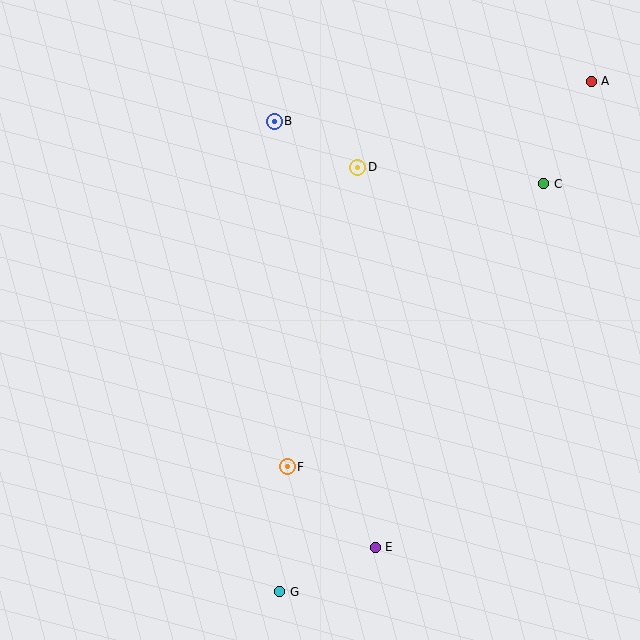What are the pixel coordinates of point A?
Point A is at (591, 81).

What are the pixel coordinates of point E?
Point E is at (375, 547).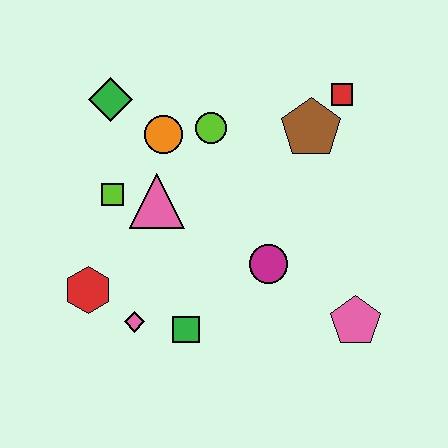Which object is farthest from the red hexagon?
The red square is farthest from the red hexagon.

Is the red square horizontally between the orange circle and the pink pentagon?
Yes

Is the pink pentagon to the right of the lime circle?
Yes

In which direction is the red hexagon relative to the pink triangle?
The red hexagon is below the pink triangle.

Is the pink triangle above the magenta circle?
Yes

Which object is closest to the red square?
The brown pentagon is closest to the red square.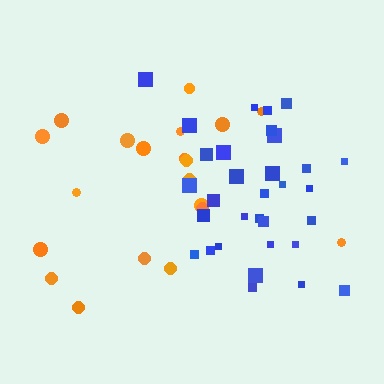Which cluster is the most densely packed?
Blue.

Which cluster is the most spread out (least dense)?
Orange.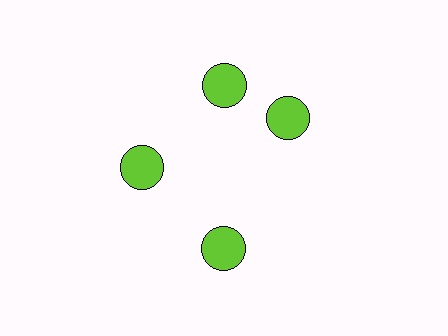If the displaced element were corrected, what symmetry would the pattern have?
It would have 4-fold rotational symmetry — the pattern would map onto itself every 90 degrees.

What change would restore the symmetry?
The symmetry would be restored by rotating it back into even spacing with its neighbors so that all 4 circles sit at equal angles and equal distance from the center.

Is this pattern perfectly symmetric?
No. The 4 lime circles are arranged in a ring, but one element near the 3 o'clock position is rotated out of alignment along the ring, breaking the 4-fold rotational symmetry.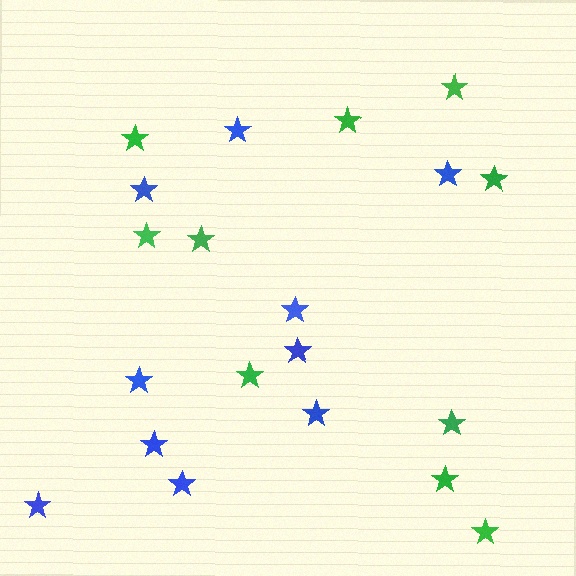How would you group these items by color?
There are 2 groups: one group of blue stars (10) and one group of green stars (10).